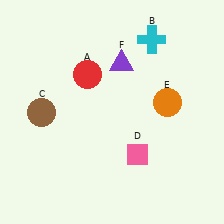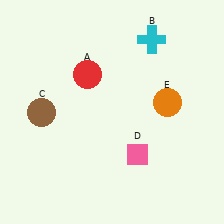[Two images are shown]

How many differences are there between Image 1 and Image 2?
There is 1 difference between the two images.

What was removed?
The purple triangle (F) was removed in Image 2.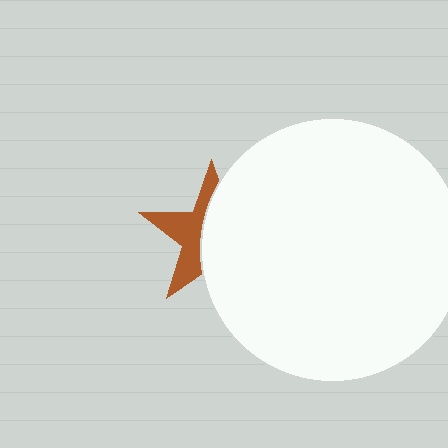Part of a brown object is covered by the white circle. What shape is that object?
It is a star.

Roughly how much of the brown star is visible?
A small part of it is visible (roughly 42%).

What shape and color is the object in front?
The object in front is a white circle.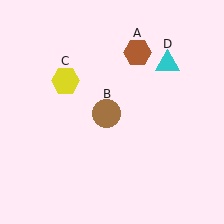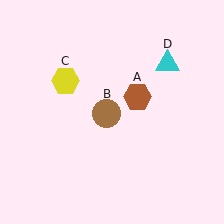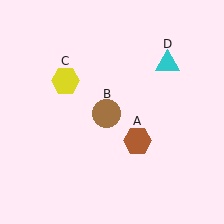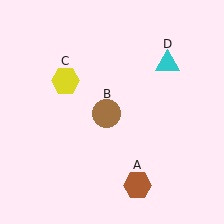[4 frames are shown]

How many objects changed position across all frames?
1 object changed position: brown hexagon (object A).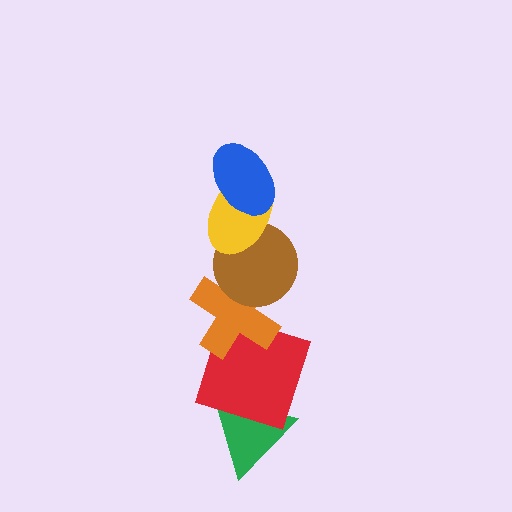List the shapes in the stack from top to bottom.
From top to bottom: the blue ellipse, the yellow ellipse, the brown circle, the orange cross, the red square, the green triangle.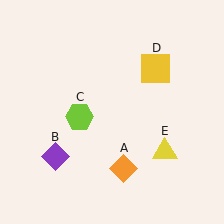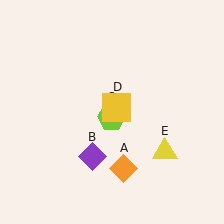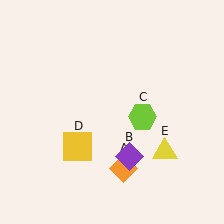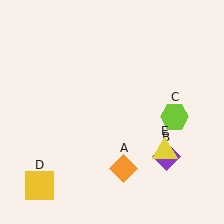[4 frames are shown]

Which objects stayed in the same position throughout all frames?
Orange diamond (object A) and yellow triangle (object E) remained stationary.